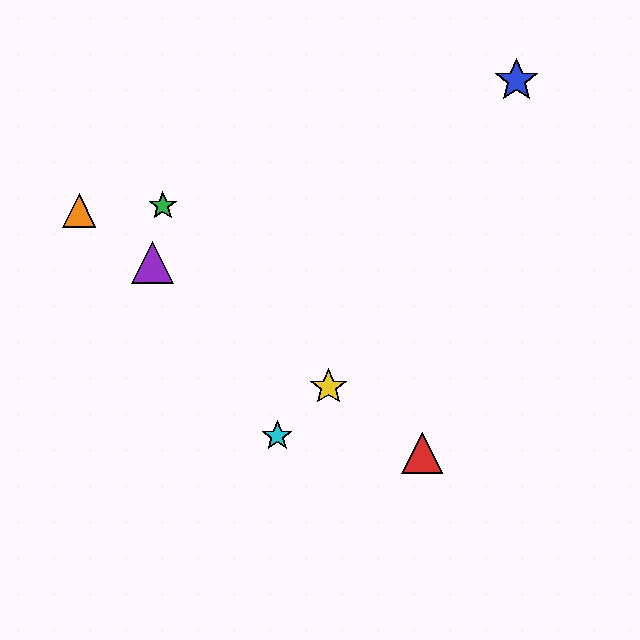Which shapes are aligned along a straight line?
The red triangle, the yellow star, the purple triangle, the orange triangle are aligned along a straight line.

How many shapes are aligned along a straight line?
4 shapes (the red triangle, the yellow star, the purple triangle, the orange triangle) are aligned along a straight line.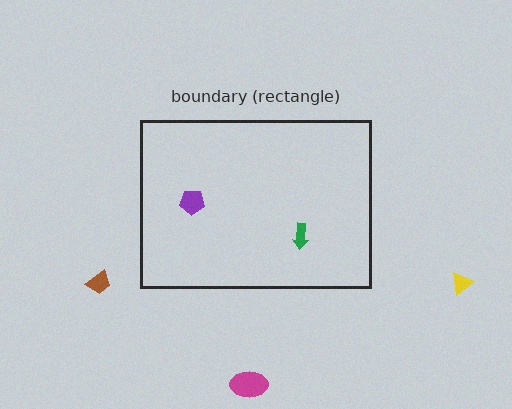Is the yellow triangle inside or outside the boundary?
Outside.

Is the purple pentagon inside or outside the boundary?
Inside.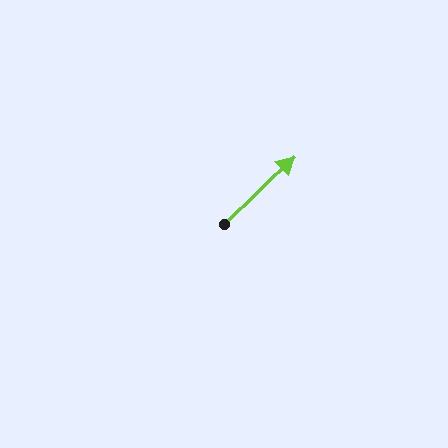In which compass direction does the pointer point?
Northeast.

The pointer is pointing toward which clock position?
Roughly 2 o'clock.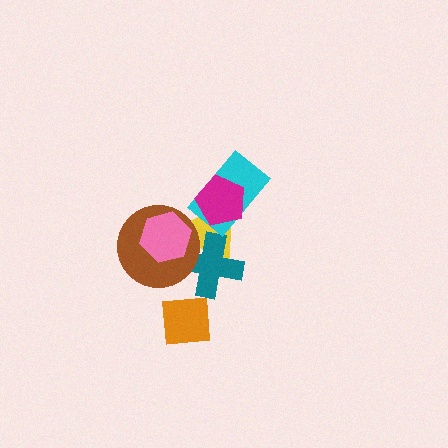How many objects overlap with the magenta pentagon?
2 objects overlap with the magenta pentagon.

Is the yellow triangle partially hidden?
Yes, it is partially covered by another shape.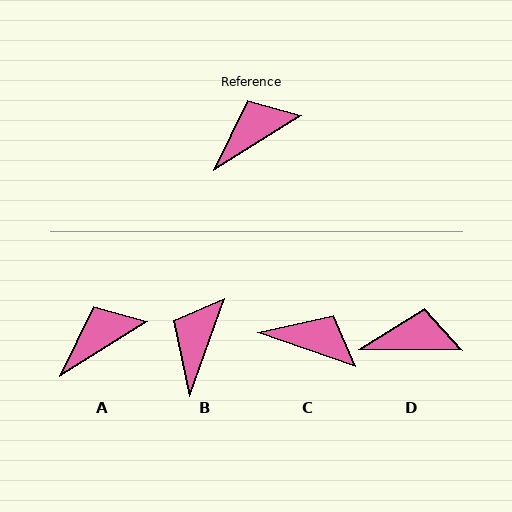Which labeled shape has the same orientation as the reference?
A.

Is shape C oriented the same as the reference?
No, it is off by about 51 degrees.